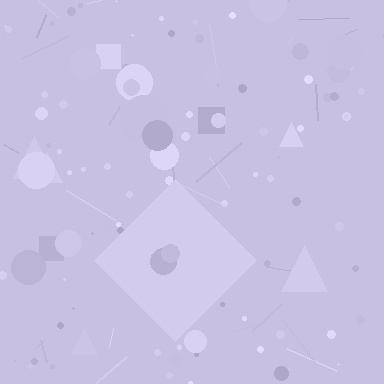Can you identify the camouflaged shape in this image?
The camouflaged shape is a diamond.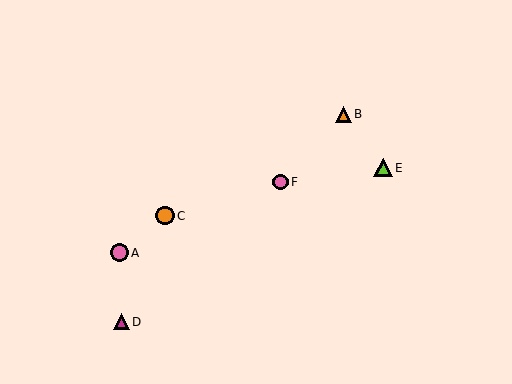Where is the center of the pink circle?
The center of the pink circle is at (281, 182).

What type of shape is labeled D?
Shape D is a magenta triangle.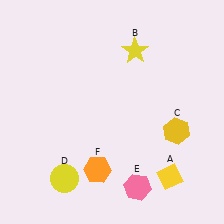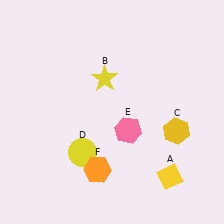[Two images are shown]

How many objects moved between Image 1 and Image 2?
3 objects moved between the two images.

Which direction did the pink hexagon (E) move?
The pink hexagon (E) moved up.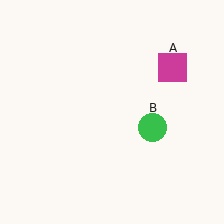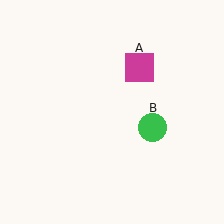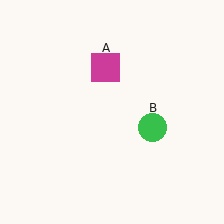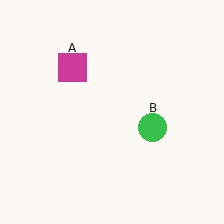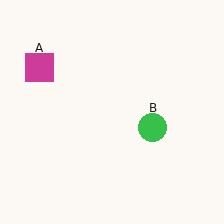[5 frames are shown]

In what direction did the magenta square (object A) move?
The magenta square (object A) moved left.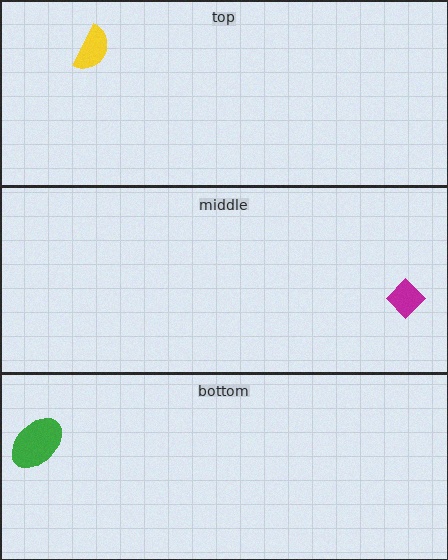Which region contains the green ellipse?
The bottom region.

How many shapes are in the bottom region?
1.